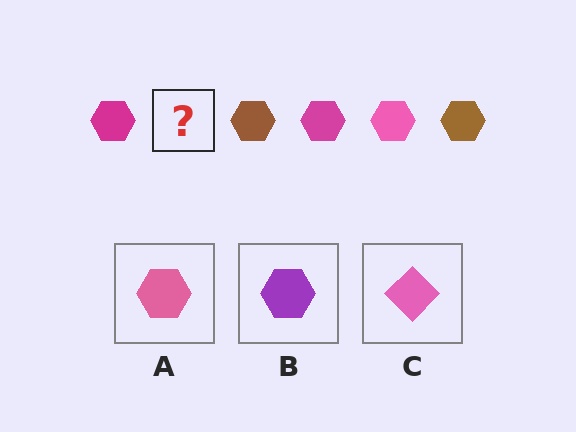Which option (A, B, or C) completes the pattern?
A.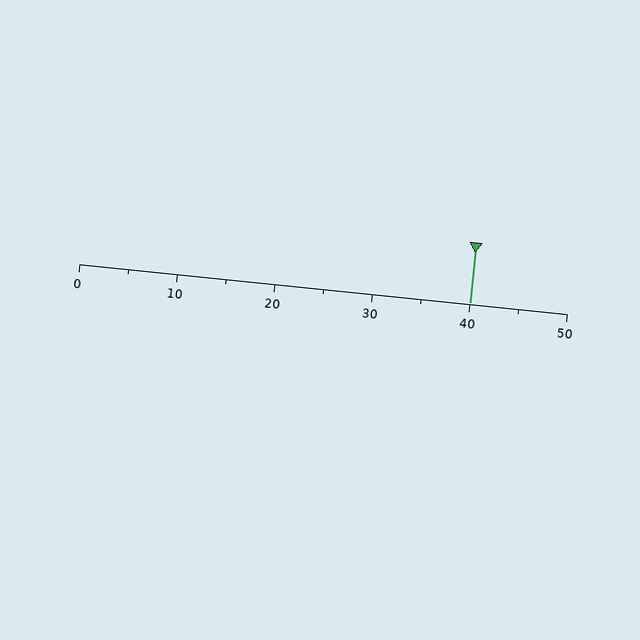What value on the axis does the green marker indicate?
The marker indicates approximately 40.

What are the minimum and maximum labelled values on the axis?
The axis runs from 0 to 50.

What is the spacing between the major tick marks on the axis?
The major ticks are spaced 10 apart.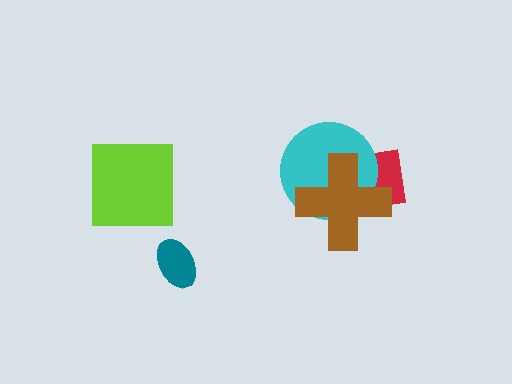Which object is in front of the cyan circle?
The brown cross is in front of the cyan circle.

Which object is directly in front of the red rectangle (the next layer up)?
The cyan circle is directly in front of the red rectangle.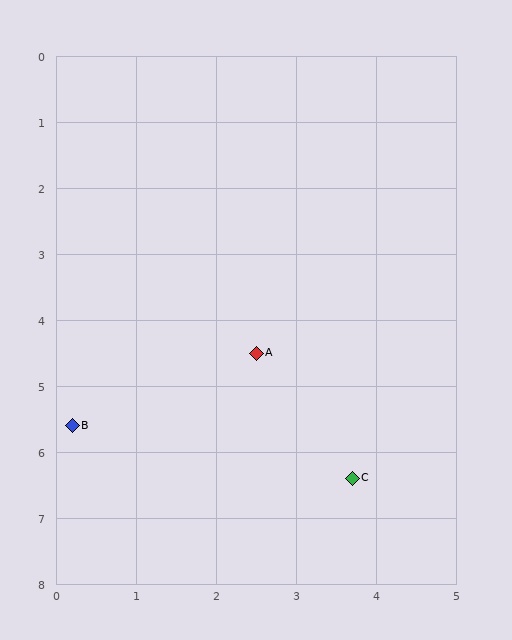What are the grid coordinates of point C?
Point C is at approximately (3.7, 6.4).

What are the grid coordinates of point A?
Point A is at approximately (2.5, 4.5).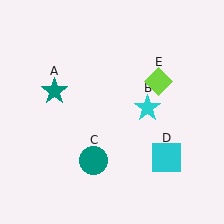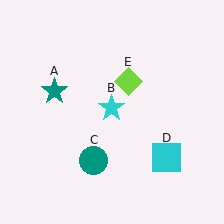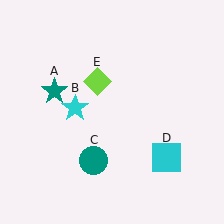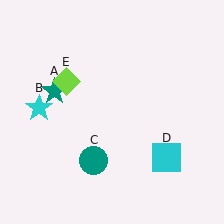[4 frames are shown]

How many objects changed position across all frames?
2 objects changed position: cyan star (object B), lime diamond (object E).